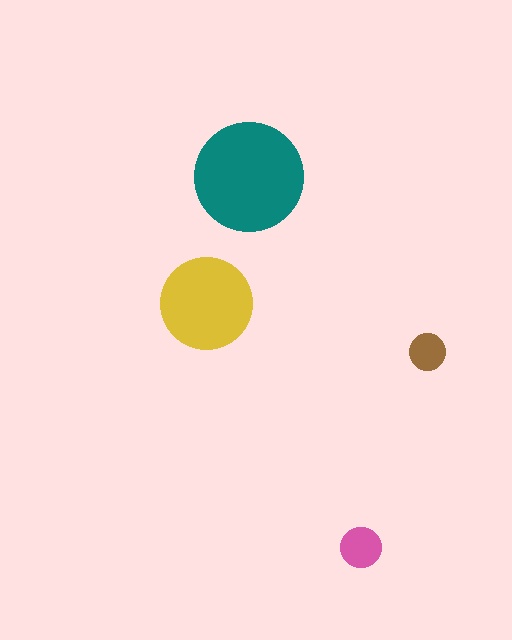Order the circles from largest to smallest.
the teal one, the yellow one, the pink one, the brown one.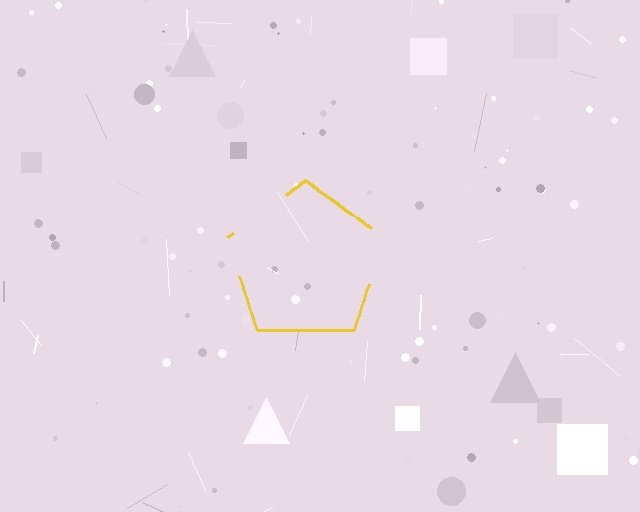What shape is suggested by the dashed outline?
The dashed outline suggests a pentagon.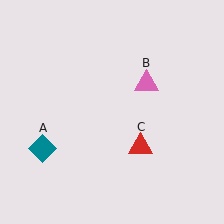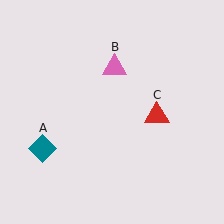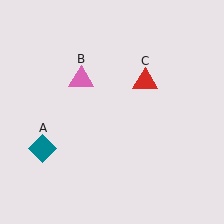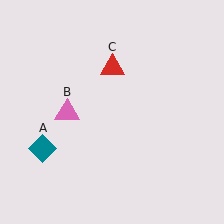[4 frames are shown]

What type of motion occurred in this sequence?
The pink triangle (object B), red triangle (object C) rotated counterclockwise around the center of the scene.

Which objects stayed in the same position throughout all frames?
Teal diamond (object A) remained stationary.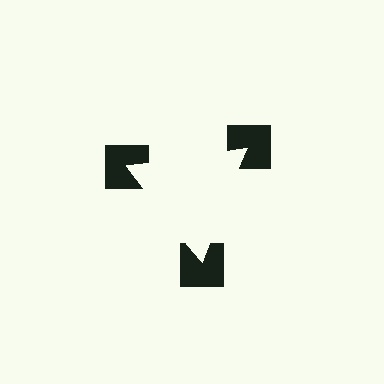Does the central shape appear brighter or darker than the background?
It typically appears slightly brighter than the background, even though no actual brightness change is drawn.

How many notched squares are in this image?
There are 3 — one at each vertex of the illusory triangle.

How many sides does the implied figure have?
3 sides.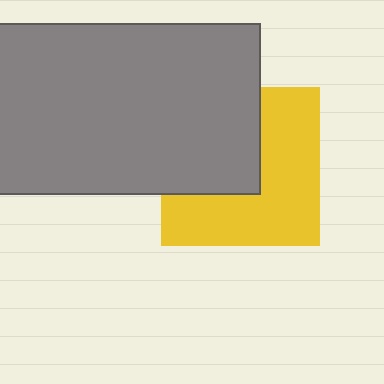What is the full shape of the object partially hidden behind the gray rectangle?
The partially hidden object is a yellow square.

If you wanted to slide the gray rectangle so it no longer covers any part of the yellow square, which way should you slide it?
Slide it toward the upper-left — that is the most direct way to separate the two shapes.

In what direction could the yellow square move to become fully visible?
The yellow square could move toward the lower-right. That would shift it out from behind the gray rectangle entirely.